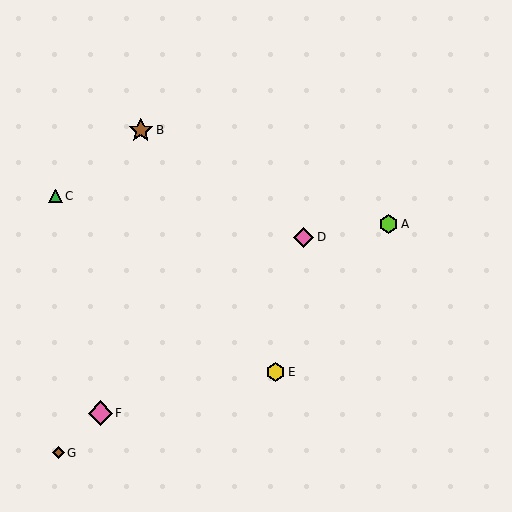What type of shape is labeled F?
Shape F is a pink diamond.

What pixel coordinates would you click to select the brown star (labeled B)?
Click at (141, 130) to select the brown star B.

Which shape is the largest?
The brown star (labeled B) is the largest.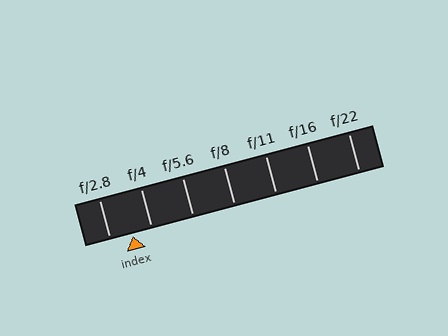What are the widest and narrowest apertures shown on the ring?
The widest aperture shown is f/2.8 and the narrowest is f/22.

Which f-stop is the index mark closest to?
The index mark is closest to f/4.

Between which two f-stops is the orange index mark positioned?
The index mark is between f/2.8 and f/4.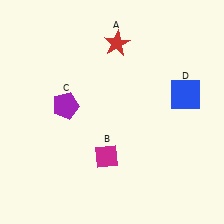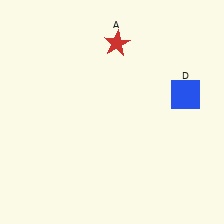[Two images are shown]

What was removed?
The purple pentagon (C), the magenta diamond (B) were removed in Image 2.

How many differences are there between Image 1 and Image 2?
There are 2 differences between the two images.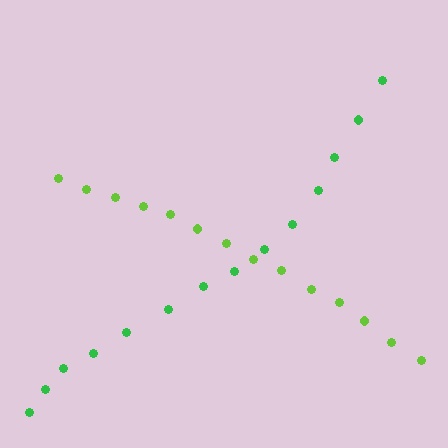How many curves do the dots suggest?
There are 2 distinct paths.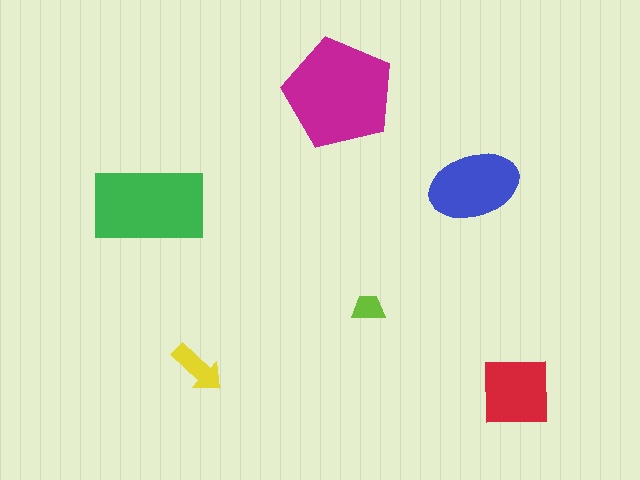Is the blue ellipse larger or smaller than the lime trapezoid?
Larger.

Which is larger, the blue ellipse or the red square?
The blue ellipse.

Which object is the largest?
The magenta pentagon.